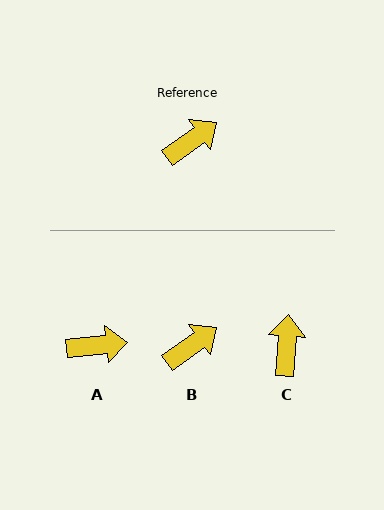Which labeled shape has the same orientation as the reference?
B.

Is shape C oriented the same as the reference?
No, it is off by about 51 degrees.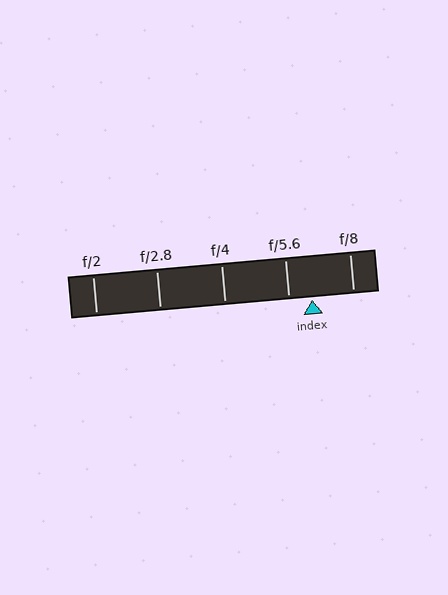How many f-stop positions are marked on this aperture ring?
There are 5 f-stop positions marked.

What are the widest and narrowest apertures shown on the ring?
The widest aperture shown is f/2 and the narrowest is f/8.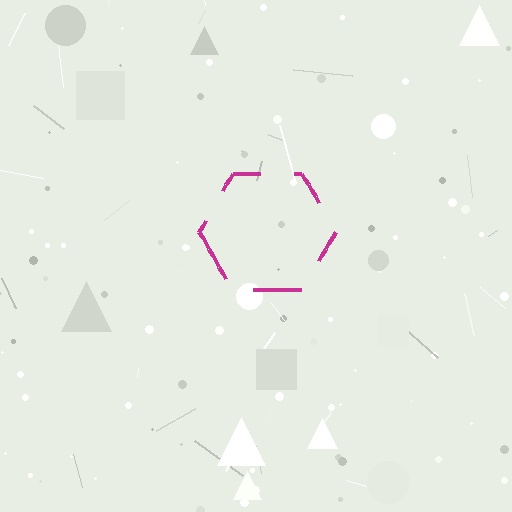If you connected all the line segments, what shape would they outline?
They would outline a hexagon.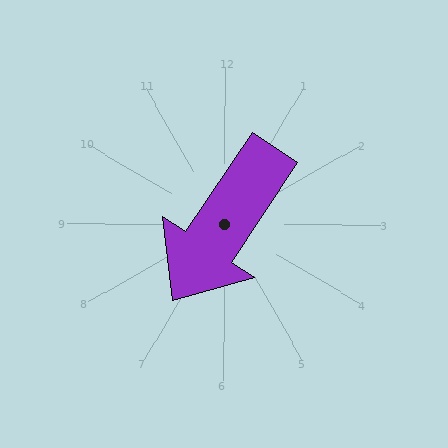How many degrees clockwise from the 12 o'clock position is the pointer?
Approximately 214 degrees.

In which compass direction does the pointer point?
Southwest.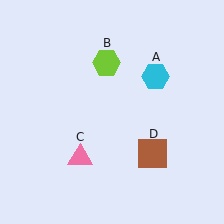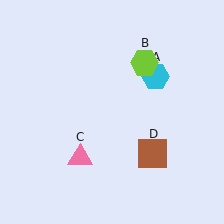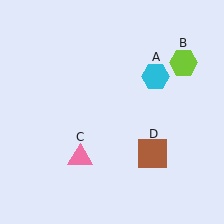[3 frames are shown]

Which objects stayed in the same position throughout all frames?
Cyan hexagon (object A) and pink triangle (object C) and brown square (object D) remained stationary.